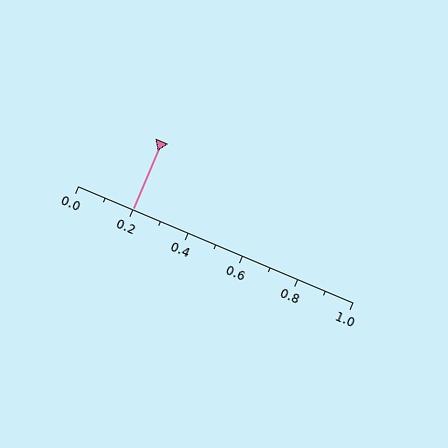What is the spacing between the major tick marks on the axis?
The major ticks are spaced 0.2 apart.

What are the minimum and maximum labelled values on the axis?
The axis runs from 0.0 to 1.0.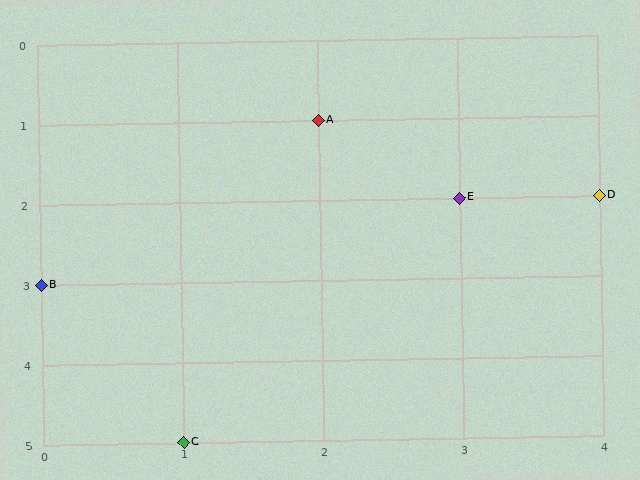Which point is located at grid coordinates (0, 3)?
Point B is at (0, 3).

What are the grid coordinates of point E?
Point E is at grid coordinates (3, 2).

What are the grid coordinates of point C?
Point C is at grid coordinates (1, 5).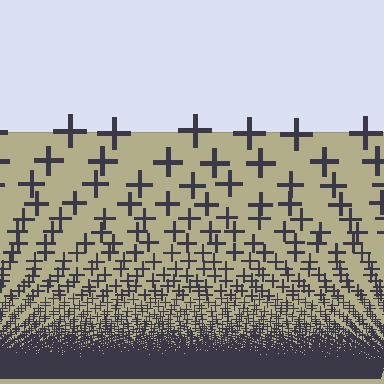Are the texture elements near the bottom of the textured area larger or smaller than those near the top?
Smaller. The gradient is inverted — elements near the bottom are smaller and denser.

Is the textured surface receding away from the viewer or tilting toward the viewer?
The surface appears to tilt toward the viewer. Texture elements get larger and sparser toward the top.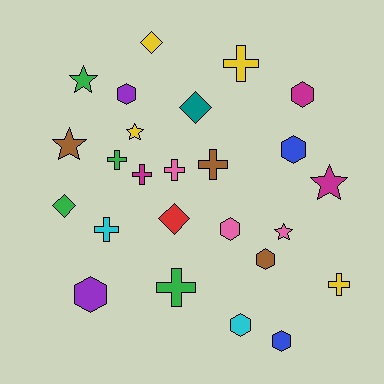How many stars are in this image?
There are 5 stars.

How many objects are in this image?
There are 25 objects.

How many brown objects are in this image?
There are 3 brown objects.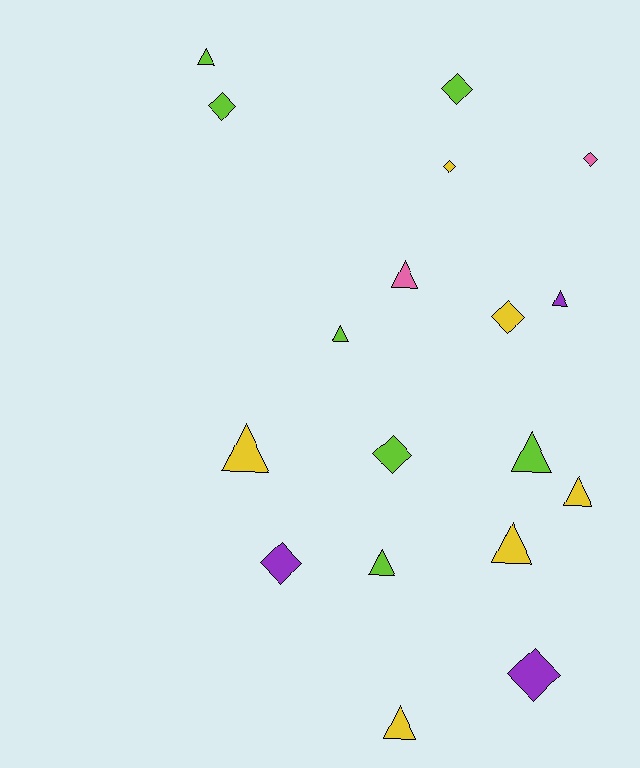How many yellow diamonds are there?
There are 2 yellow diamonds.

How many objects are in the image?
There are 18 objects.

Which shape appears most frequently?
Triangle, with 10 objects.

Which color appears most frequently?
Lime, with 7 objects.